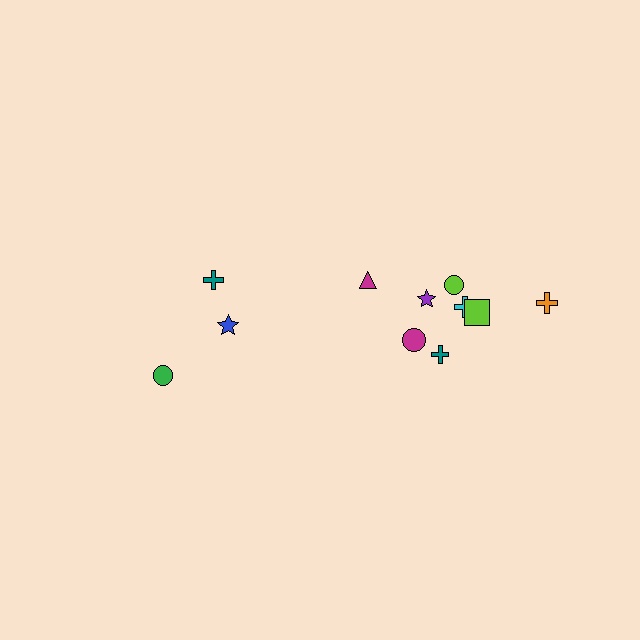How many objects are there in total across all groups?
There are 11 objects.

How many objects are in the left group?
There are 3 objects.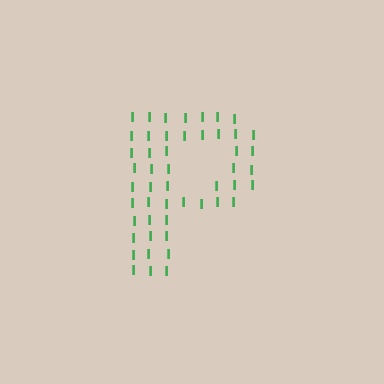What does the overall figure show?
The overall figure shows the letter P.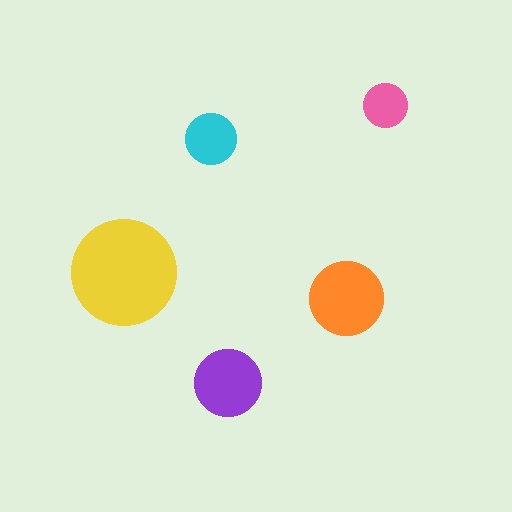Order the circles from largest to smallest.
the yellow one, the orange one, the purple one, the cyan one, the pink one.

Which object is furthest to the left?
The yellow circle is leftmost.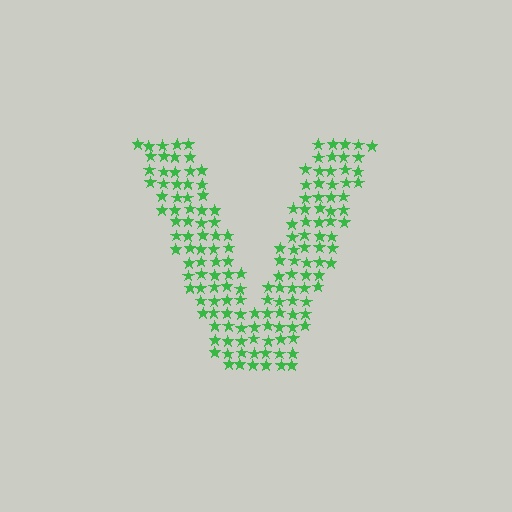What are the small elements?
The small elements are stars.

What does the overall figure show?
The overall figure shows the letter V.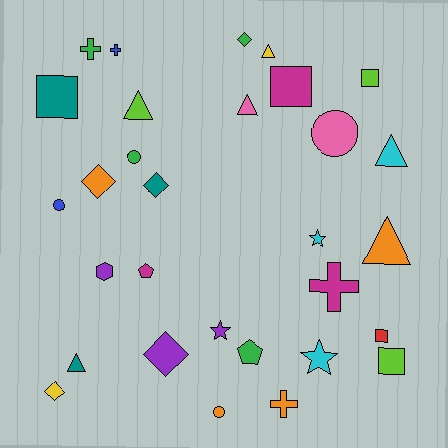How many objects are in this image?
There are 30 objects.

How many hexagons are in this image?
There is 1 hexagon.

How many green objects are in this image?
There are 4 green objects.